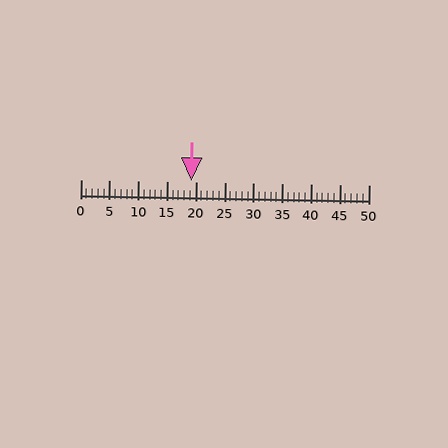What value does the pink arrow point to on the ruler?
The pink arrow points to approximately 19.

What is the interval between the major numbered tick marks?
The major tick marks are spaced 5 units apart.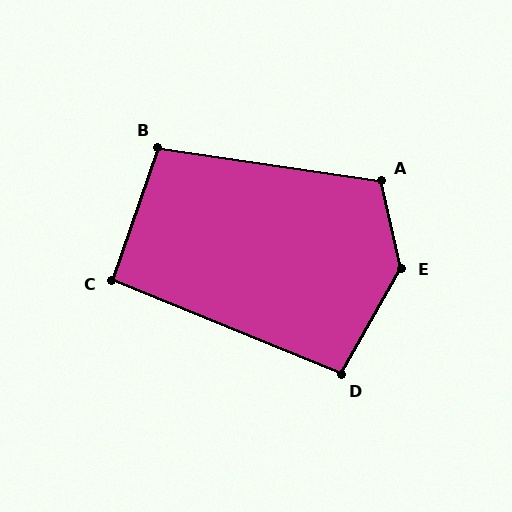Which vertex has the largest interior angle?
E, at approximately 137 degrees.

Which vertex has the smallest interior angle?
C, at approximately 93 degrees.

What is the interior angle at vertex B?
Approximately 101 degrees (obtuse).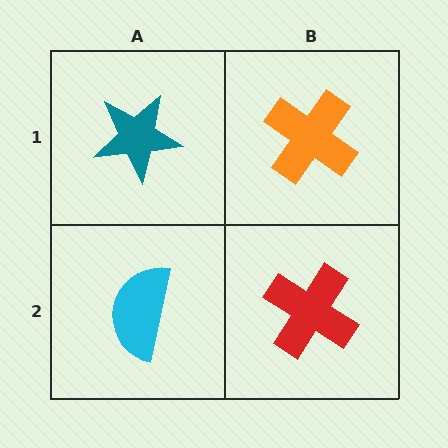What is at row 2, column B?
A red cross.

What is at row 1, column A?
A teal star.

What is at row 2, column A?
A cyan semicircle.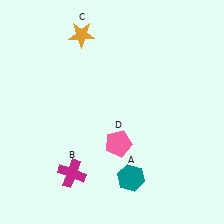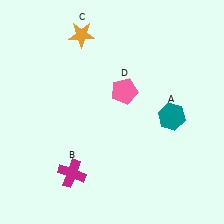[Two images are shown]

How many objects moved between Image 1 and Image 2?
2 objects moved between the two images.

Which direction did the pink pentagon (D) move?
The pink pentagon (D) moved up.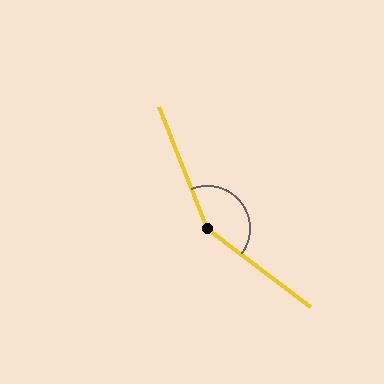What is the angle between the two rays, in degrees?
Approximately 149 degrees.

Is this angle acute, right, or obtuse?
It is obtuse.